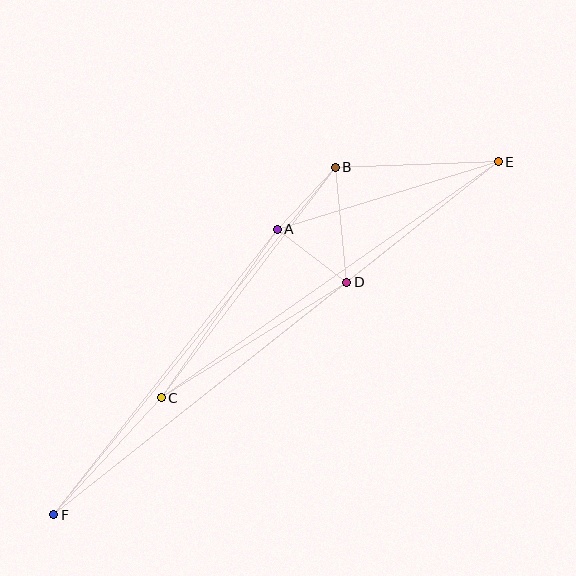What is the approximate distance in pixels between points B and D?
The distance between B and D is approximately 116 pixels.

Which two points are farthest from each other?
Points E and F are farthest from each other.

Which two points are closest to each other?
Points A and B are closest to each other.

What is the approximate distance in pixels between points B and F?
The distance between B and F is approximately 447 pixels.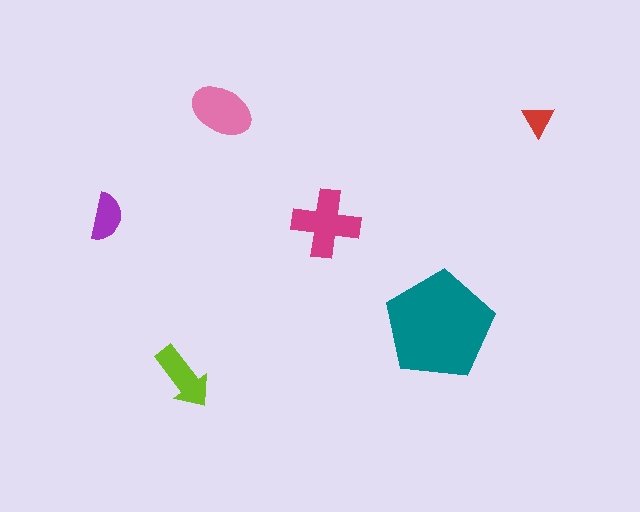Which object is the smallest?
The red triangle.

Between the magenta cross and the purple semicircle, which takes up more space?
The magenta cross.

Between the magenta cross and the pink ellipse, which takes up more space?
The magenta cross.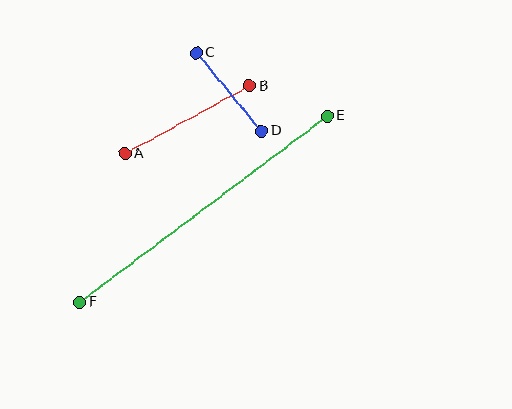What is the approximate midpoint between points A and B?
The midpoint is at approximately (187, 120) pixels.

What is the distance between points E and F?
The distance is approximately 310 pixels.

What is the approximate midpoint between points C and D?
The midpoint is at approximately (229, 92) pixels.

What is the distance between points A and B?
The distance is approximately 142 pixels.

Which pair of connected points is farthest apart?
Points E and F are farthest apart.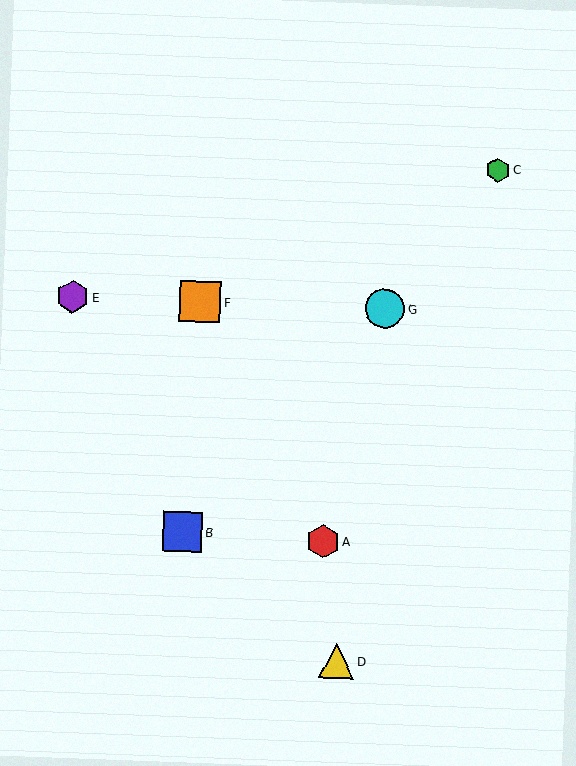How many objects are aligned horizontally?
3 objects (E, F, G) are aligned horizontally.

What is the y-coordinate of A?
Object A is at y≈541.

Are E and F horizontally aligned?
Yes, both are at y≈297.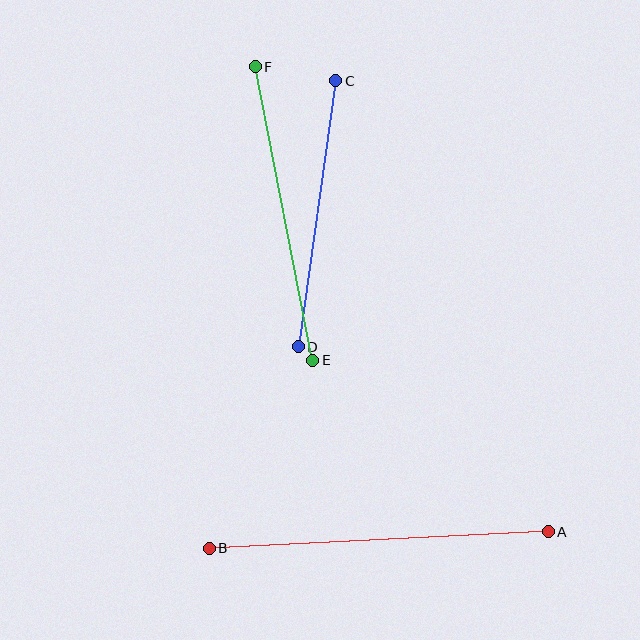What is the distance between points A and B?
The distance is approximately 340 pixels.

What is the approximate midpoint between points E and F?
The midpoint is at approximately (284, 213) pixels.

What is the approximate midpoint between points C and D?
The midpoint is at approximately (317, 214) pixels.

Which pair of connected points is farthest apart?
Points A and B are farthest apart.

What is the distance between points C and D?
The distance is approximately 269 pixels.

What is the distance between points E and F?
The distance is approximately 299 pixels.